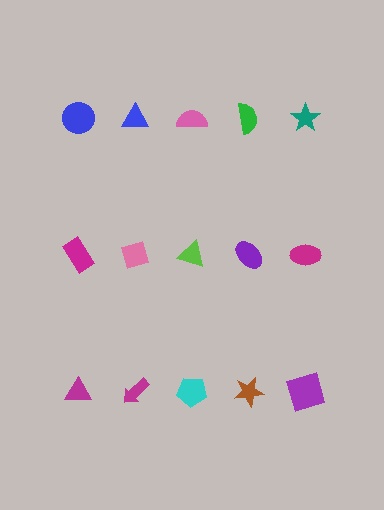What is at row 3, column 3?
A cyan pentagon.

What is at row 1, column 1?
A blue circle.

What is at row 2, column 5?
A magenta ellipse.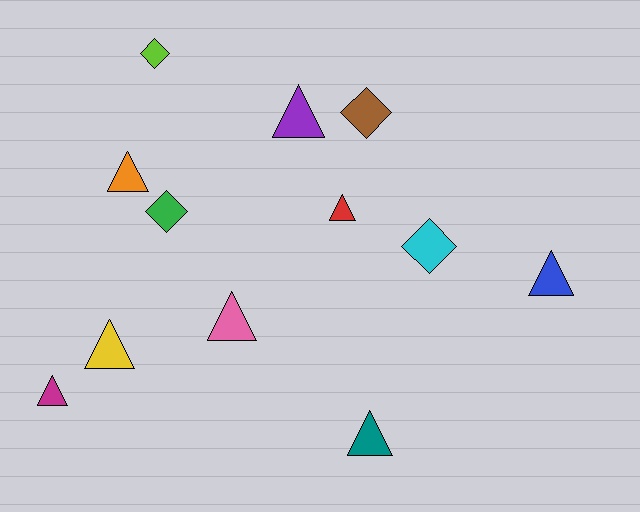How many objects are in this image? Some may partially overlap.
There are 12 objects.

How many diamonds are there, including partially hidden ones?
There are 4 diamonds.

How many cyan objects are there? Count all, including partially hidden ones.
There is 1 cyan object.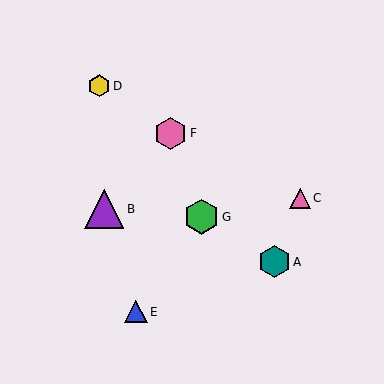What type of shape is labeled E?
Shape E is a blue triangle.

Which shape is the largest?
The purple triangle (labeled B) is the largest.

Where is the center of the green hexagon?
The center of the green hexagon is at (202, 217).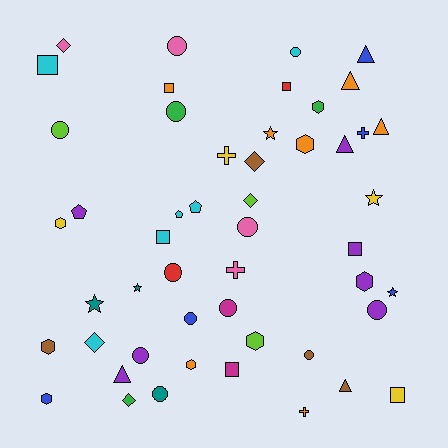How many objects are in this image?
There are 50 objects.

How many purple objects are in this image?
There are 7 purple objects.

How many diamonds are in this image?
There are 5 diamonds.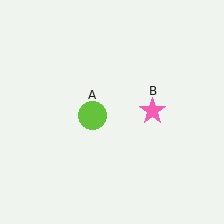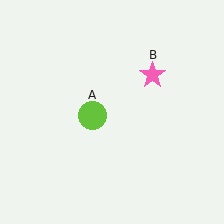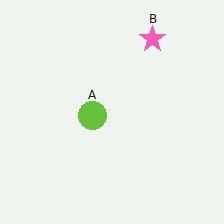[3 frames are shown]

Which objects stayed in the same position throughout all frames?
Lime circle (object A) remained stationary.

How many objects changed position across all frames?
1 object changed position: pink star (object B).